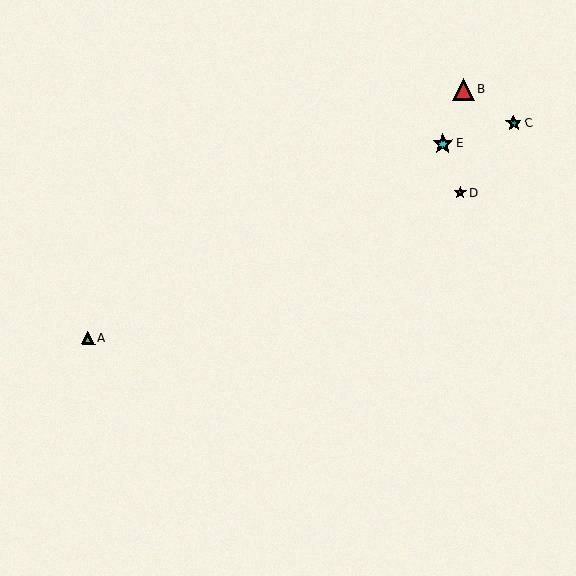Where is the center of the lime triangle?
The center of the lime triangle is at (88, 338).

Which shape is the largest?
The red triangle (labeled B) is the largest.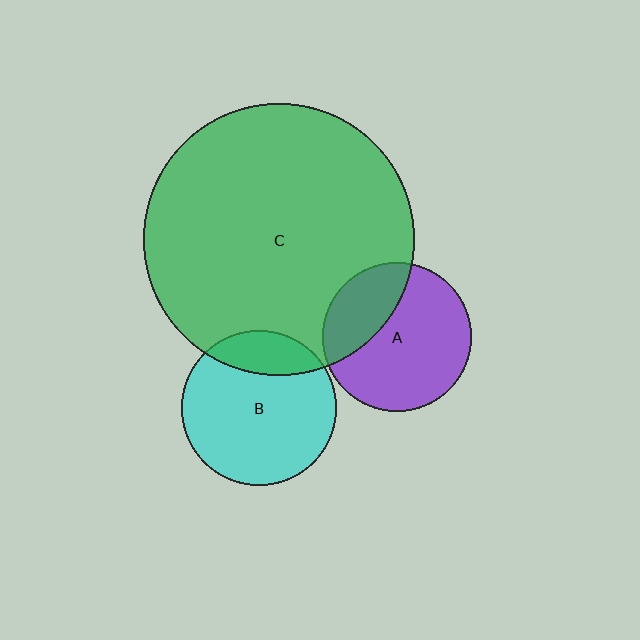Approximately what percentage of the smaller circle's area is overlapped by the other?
Approximately 30%.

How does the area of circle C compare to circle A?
Approximately 3.3 times.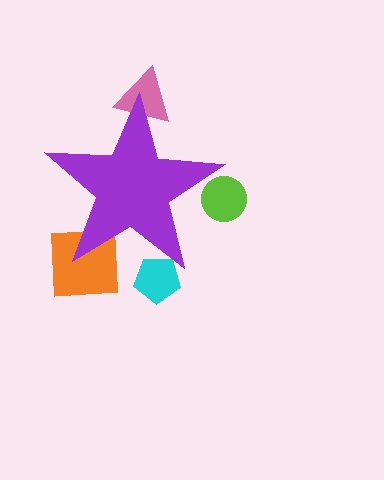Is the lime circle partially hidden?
Yes, the lime circle is partially hidden behind the purple star.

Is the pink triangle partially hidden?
Yes, the pink triangle is partially hidden behind the purple star.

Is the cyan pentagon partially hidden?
Yes, the cyan pentagon is partially hidden behind the purple star.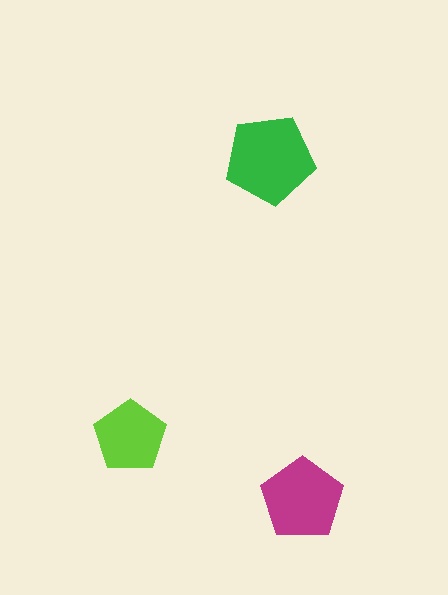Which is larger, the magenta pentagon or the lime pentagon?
The magenta one.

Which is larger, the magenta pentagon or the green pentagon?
The green one.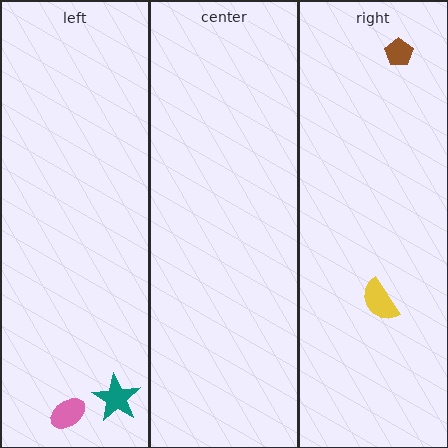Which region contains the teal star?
The left region.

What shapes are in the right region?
The brown pentagon, the yellow semicircle.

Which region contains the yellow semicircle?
The right region.